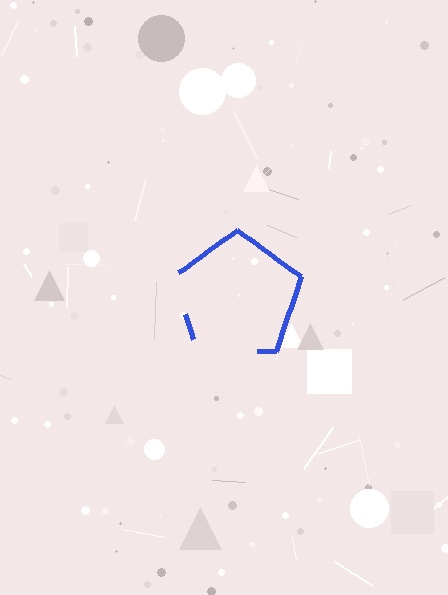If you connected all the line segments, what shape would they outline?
They would outline a pentagon.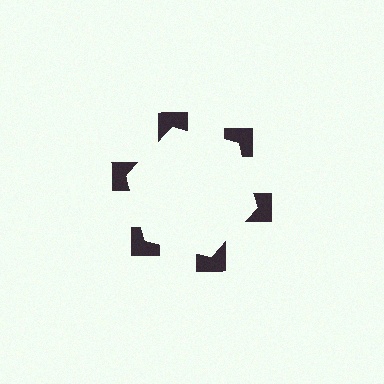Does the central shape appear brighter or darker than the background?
It typically appears slightly brighter than the background, even though no actual brightness change is drawn.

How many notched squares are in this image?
There are 6 — one at each vertex of the illusory hexagon.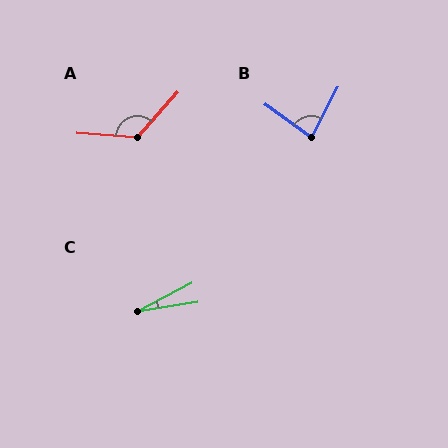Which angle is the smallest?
C, at approximately 19 degrees.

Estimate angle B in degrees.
Approximately 81 degrees.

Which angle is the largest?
A, at approximately 127 degrees.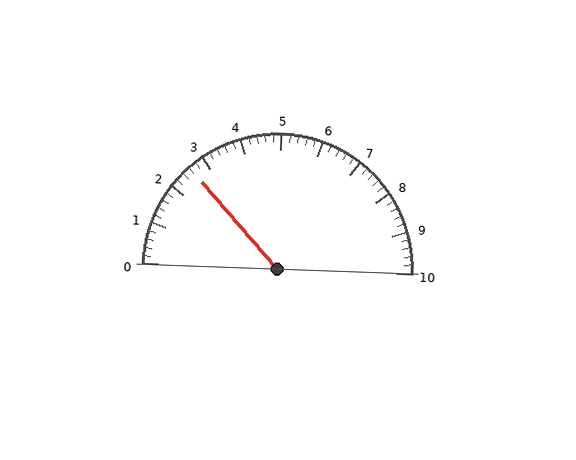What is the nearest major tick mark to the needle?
The nearest major tick mark is 3.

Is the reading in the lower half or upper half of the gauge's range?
The reading is in the lower half of the range (0 to 10).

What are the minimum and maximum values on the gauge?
The gauge ranges from 0 to 10.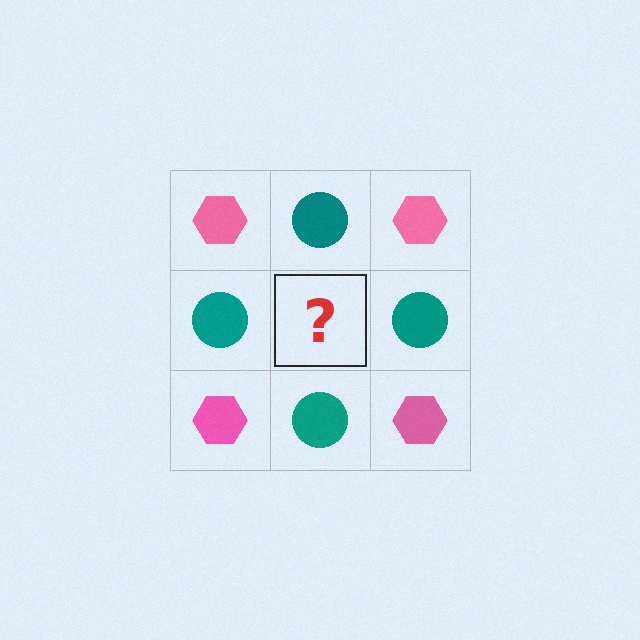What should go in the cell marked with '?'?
The missing cell should contain a pink hexagon.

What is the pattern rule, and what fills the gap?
The rule is that it alternates pink hexagon and teal circle in a checkerboard pattern. The gap should be filled with a pink hexagon.